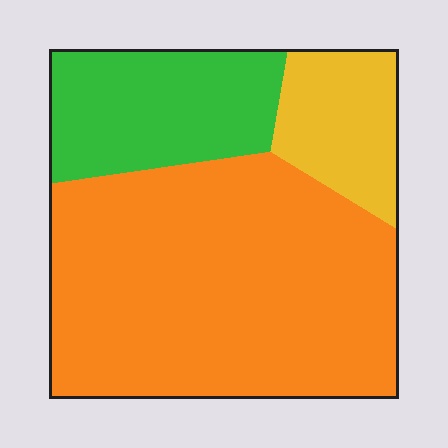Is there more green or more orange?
Orange.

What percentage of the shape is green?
Green takes up about one fifth (1/5) of the shape.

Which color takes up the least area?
Yellow, at roughly 15%.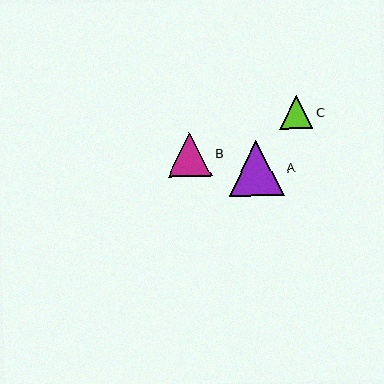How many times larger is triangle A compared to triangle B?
Triangle A is approximately 1.3 times the size of triangle B.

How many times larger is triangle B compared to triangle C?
Triangle B is approximately 1.3 times the size of triangle C.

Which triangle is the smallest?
Triangle C is the smallest with a size of approximately 33 pixels.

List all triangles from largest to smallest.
From largest to smallest: A, B, C.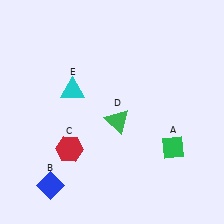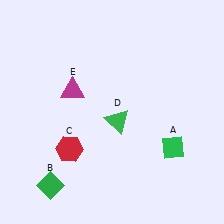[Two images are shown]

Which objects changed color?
B changed from blue to green. E changed from cyan to magenta.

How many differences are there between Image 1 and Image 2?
There are 2 differences between the two images.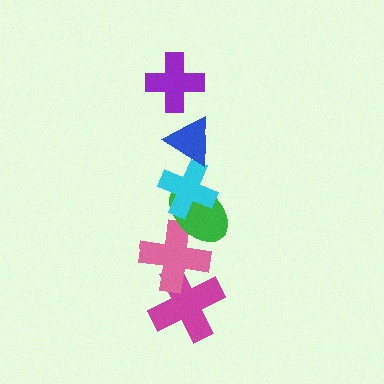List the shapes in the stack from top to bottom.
From top to bottom: the purple cross, the blue triangle, the cyan cross, the green ellipse, the pink cross, the magenta cross.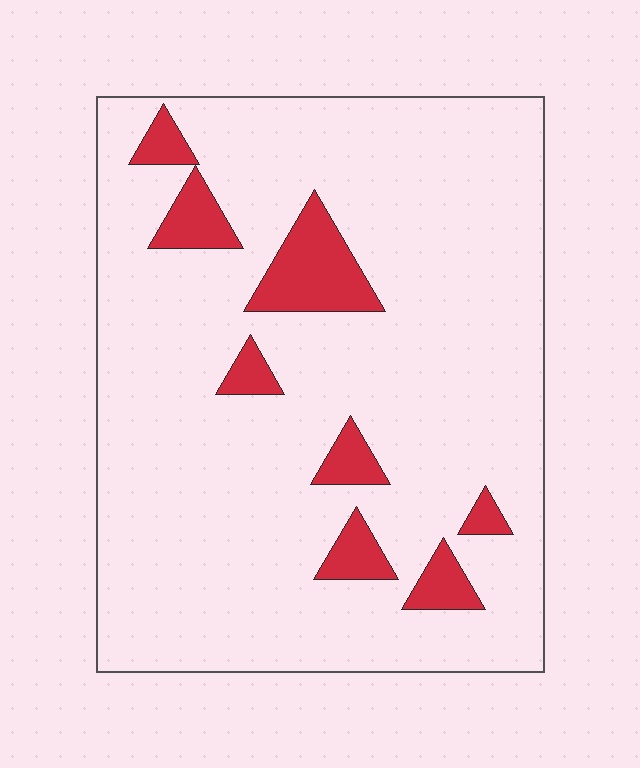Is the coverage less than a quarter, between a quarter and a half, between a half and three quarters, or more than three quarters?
Less than a quarter.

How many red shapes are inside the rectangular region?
8.